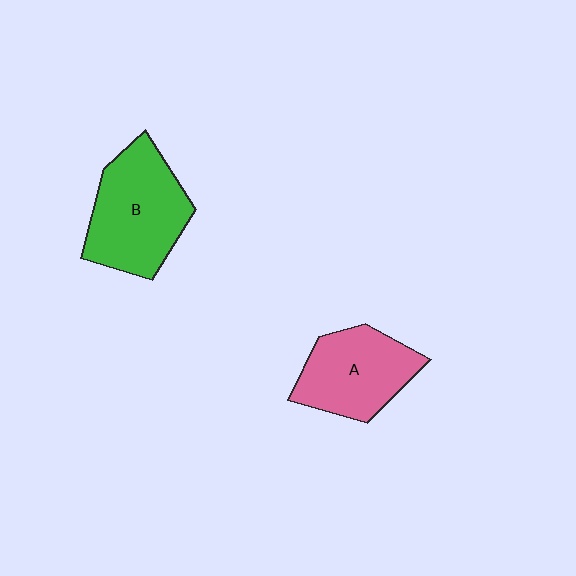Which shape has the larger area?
Shape B (green).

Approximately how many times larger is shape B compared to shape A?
Approximately 1.2 times.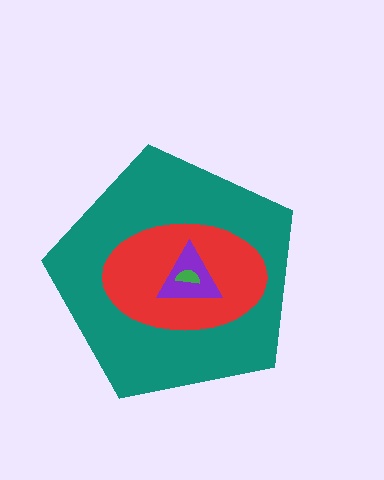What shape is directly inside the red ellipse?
The purple triangle.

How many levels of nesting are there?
4.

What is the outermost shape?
The teal pentagon.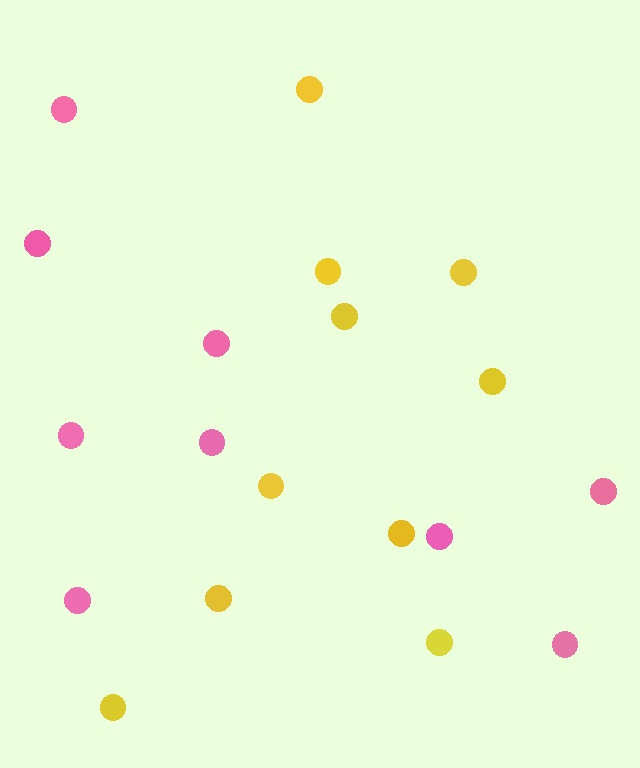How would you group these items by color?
There are 2 groups: one group of yellow circles (10) and one group of pink circles (9).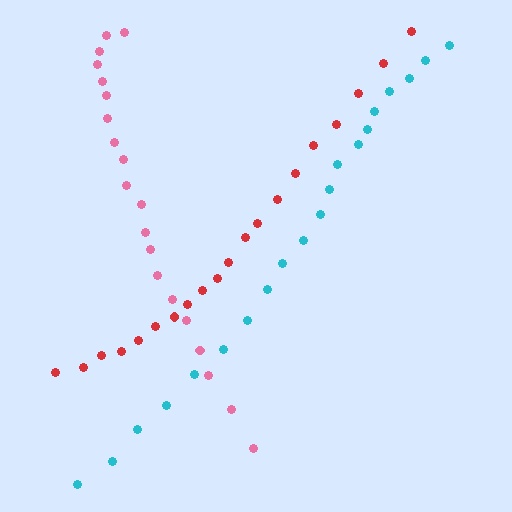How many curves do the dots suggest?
There are 3 distinct paths.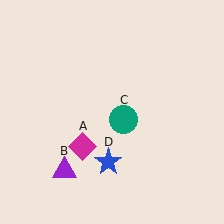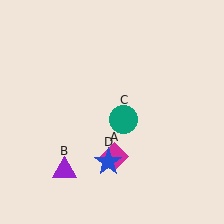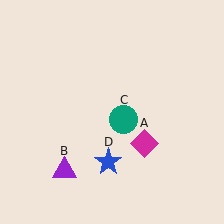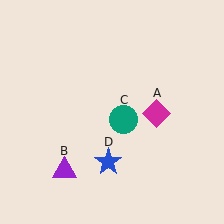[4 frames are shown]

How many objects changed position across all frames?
1 object changed position: magenta diamond (object A).